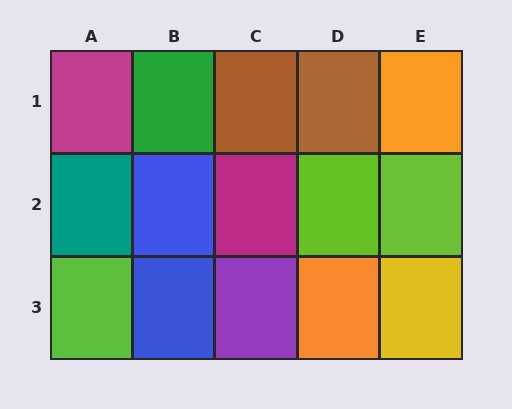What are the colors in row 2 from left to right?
Teal, blue, magenta, lime, lime.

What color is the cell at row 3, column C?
Purple.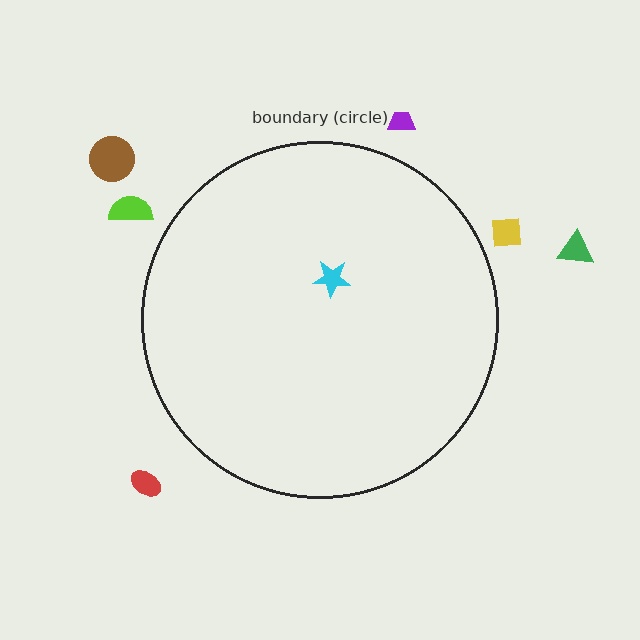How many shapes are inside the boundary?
1 inside, 6 outside.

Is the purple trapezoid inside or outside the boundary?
Outside.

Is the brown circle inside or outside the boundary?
Outside.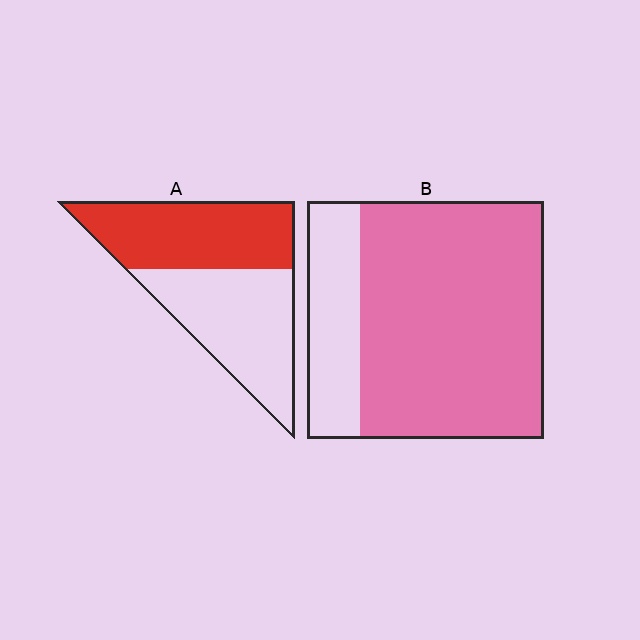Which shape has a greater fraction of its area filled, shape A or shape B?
Shape B.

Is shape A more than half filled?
Roughly half.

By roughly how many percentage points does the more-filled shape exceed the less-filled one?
By roughly 30 percentage points (B over A).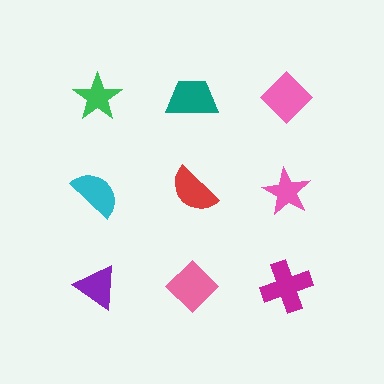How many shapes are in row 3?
3 shapes.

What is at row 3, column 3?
A magenta cross.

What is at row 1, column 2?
A teal trapezoid.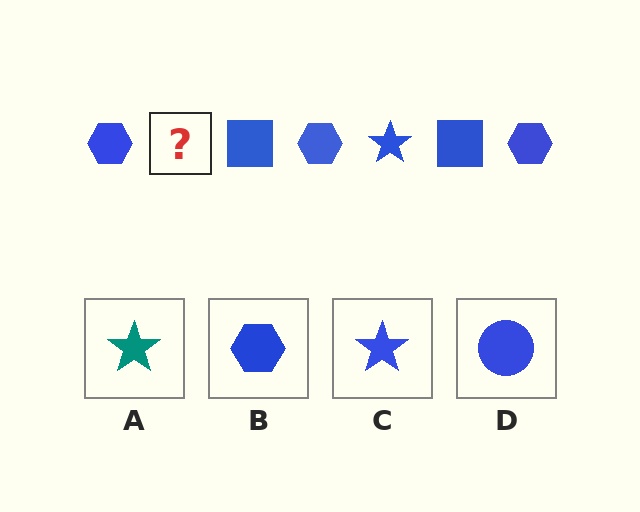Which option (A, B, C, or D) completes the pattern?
C.